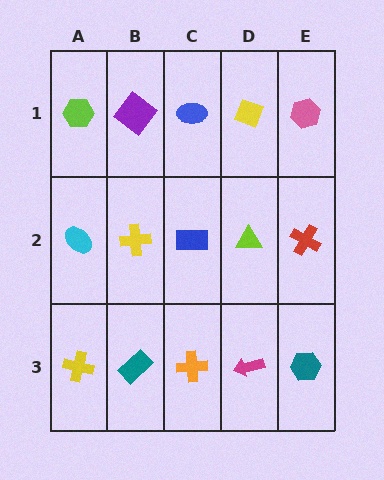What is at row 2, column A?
A cyan ellipse.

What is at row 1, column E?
A pink hexagon.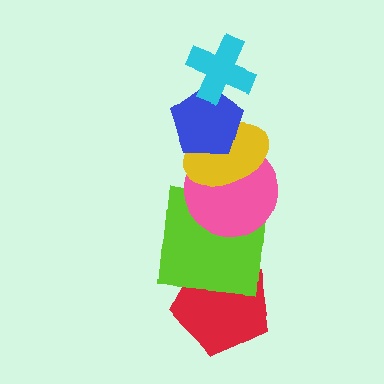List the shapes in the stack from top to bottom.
From top to bottom: the cyan cross, the blue pentagon, the yellow ellipse, the pink circle, the lime square, the red pentagon.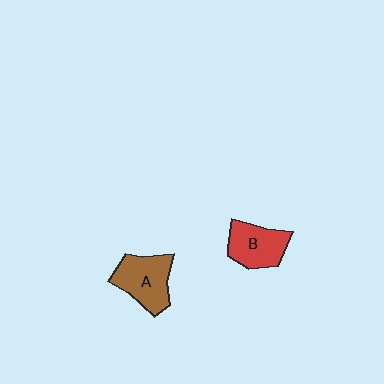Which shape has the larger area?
Shape A (brown).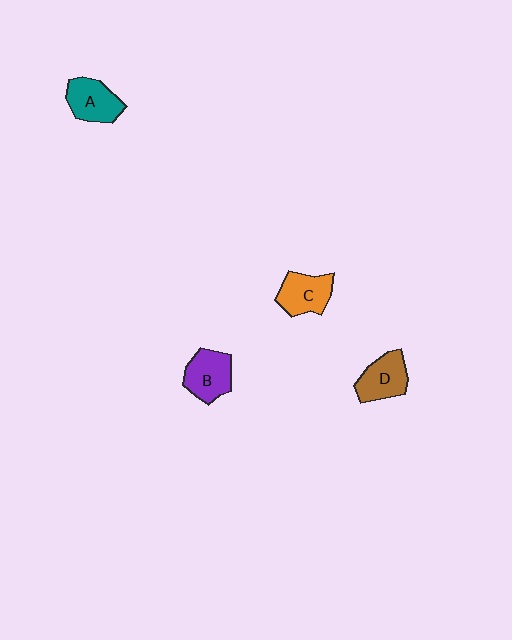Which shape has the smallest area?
Shape A (teal).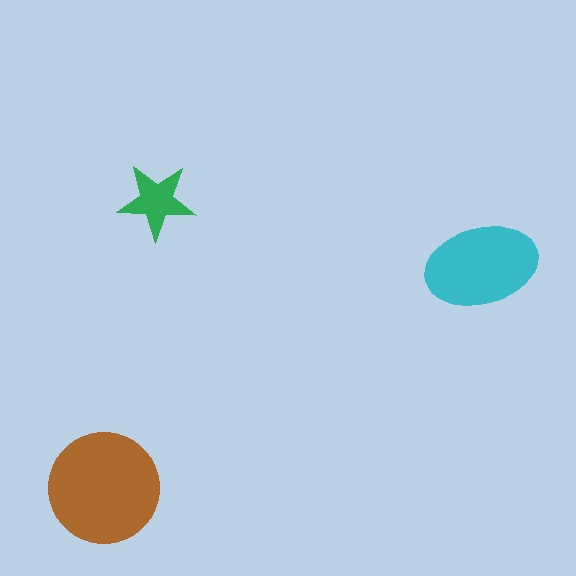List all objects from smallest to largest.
The green star, the cyan ellipse, the brown circle.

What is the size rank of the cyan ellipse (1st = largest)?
2nd.